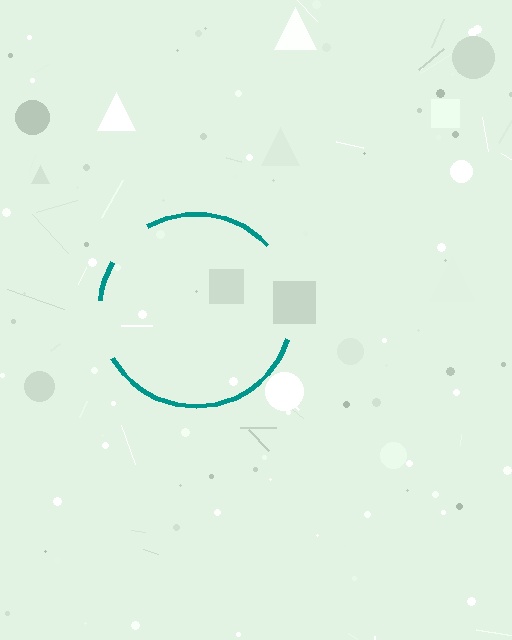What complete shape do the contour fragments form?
The contour fragments form a circle.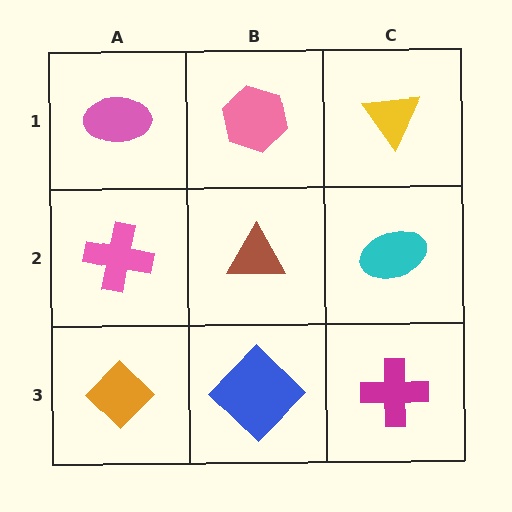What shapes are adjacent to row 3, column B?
A brown triangle (row 2, column B), an orange diamond (row 3, column A), a magenta cross (row 3, column C).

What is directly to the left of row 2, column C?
A brown triangle.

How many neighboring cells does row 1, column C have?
2.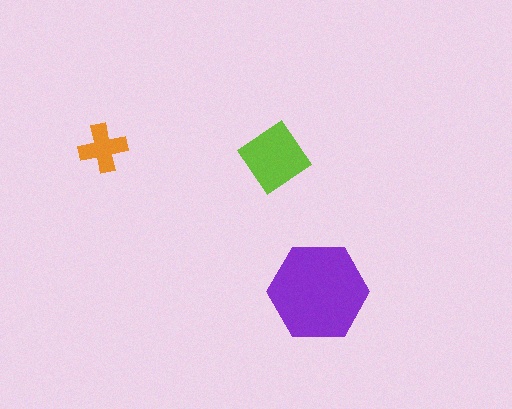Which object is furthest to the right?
The purple hexagon is rightmost.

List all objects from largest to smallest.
The purple hexagon, the lime diamond, the orange cross.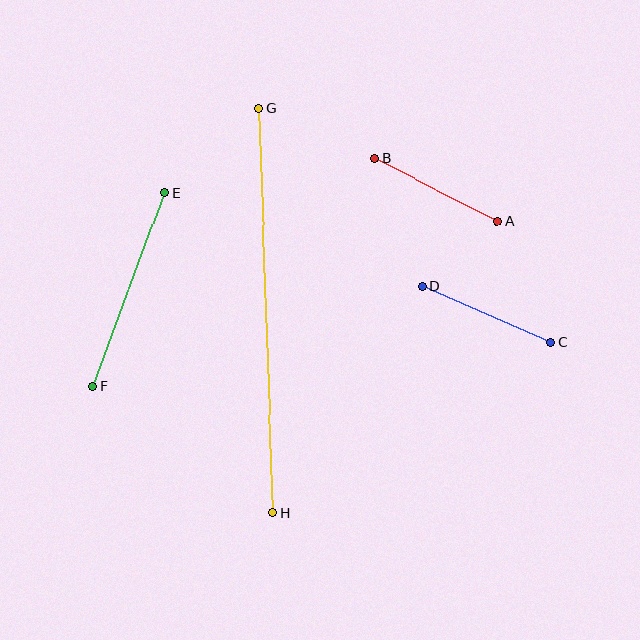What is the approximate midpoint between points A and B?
The midpoint is at approximately (436, 190) pixels.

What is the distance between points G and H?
The distance is approximately 405 pixels.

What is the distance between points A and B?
The distance is approximately 138 pixels.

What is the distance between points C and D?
The distance is approximately 140 pixels.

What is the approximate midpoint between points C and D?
The midpoint is at approximately (486, 314) pixels.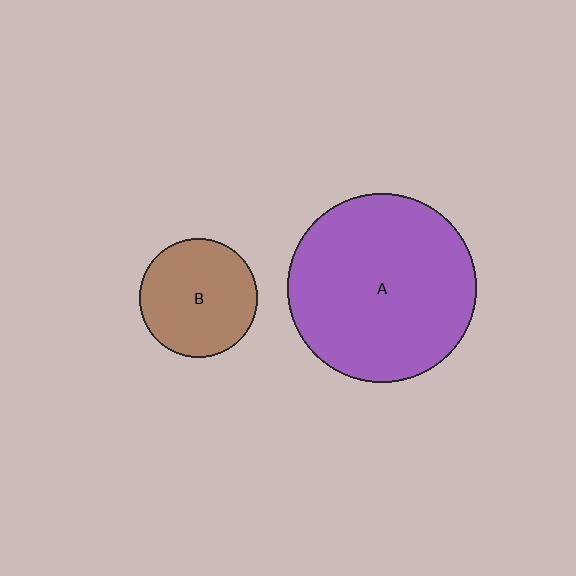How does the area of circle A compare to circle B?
Approximately 2.5 times.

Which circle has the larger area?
Circle A (purple).